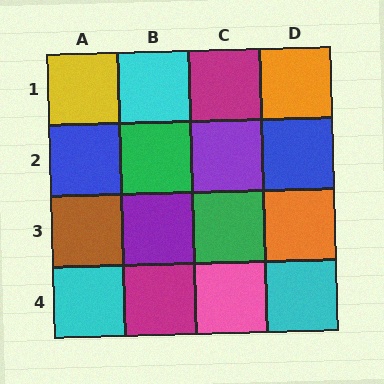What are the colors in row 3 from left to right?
Brown, purple, green, orange.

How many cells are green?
2 cells are green.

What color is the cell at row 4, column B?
Magenta.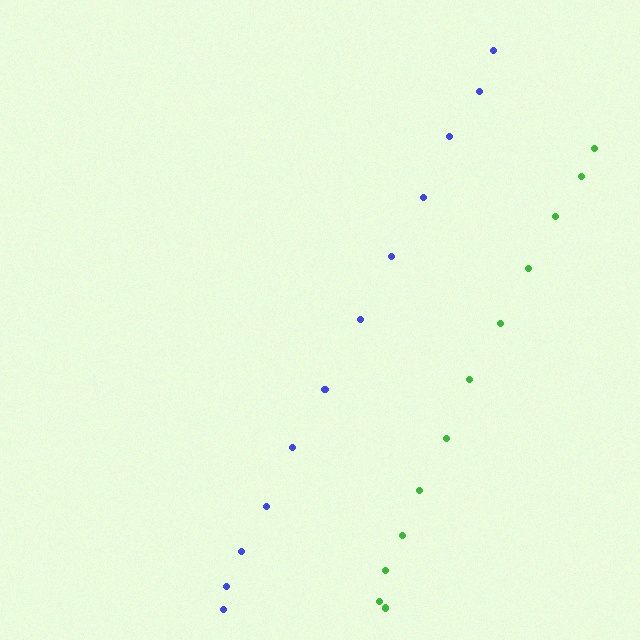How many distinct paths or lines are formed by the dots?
There are 2 distinct paths.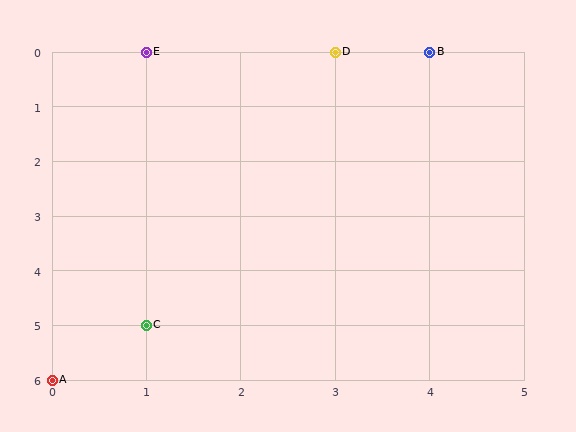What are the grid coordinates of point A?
Point A is at grid coordinates (0, 6).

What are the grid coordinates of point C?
Point C is at grid coordinates (1, 5).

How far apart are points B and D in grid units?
Points B and D are 1 column apart.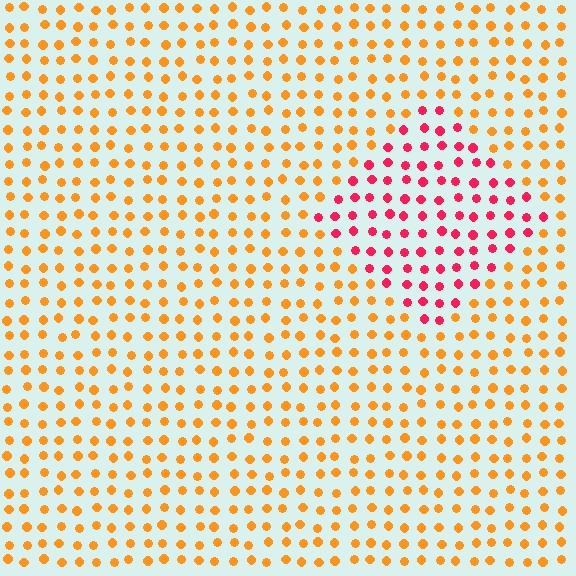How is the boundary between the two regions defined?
The boundary is defined purely by a slight shift in hue (about 48 degrees). Spacing, size, and orientation are identical on both sides.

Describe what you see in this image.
The image is filled with small orange elements in a uniform arrangement. A diamond-shaped region is visible where the elements are tinted to a slightly different hue, forming a subtle color boundary.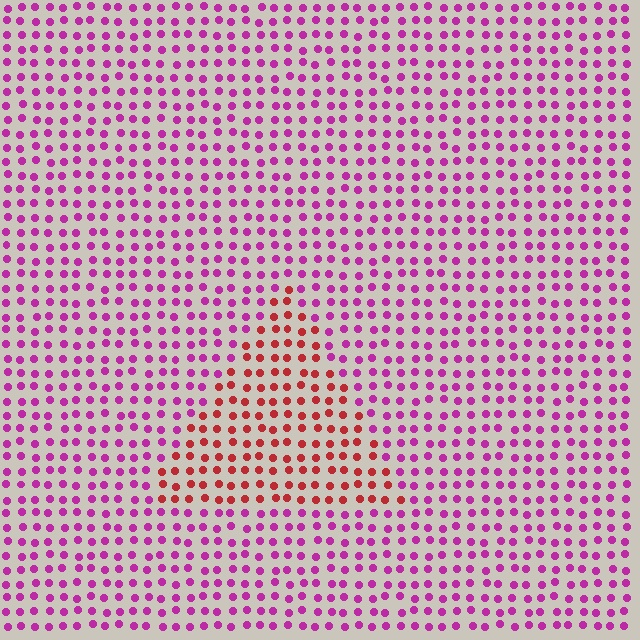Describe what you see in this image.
The image is filled with small magenta elements in a uniform arrangement. A triangle-shaped region is visible where the elements are tinted to a slightly different hue, forming a subtle color boundary.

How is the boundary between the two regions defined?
The boundary is defined purely by a slight shift in hue (about 47 degrees). Spacing, size, and orientation are identical on both sides.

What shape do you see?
I see a triangle.